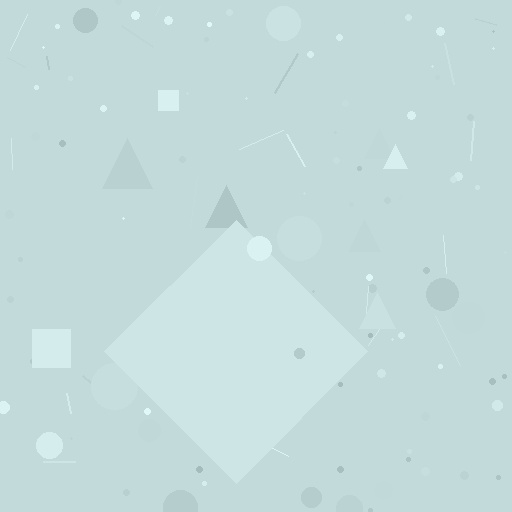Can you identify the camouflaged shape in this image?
The camouflaged shape is a diamond.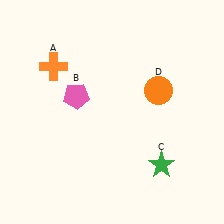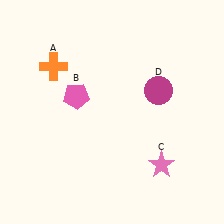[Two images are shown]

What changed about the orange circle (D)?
In Image 1, D is orange. In Image 2, it changed to magenta.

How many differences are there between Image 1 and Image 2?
There are 2 differences between the two images.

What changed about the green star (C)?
In Image 1, C is green. In Image 2, it changed to pink.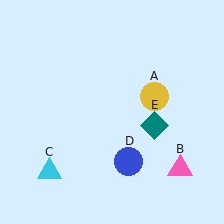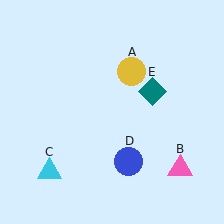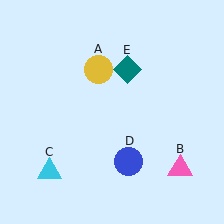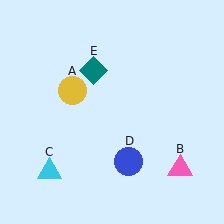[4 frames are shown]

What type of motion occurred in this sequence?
The yellow circle (object A), teal diamond (object E) rotated counterclockwise around the center of the scene.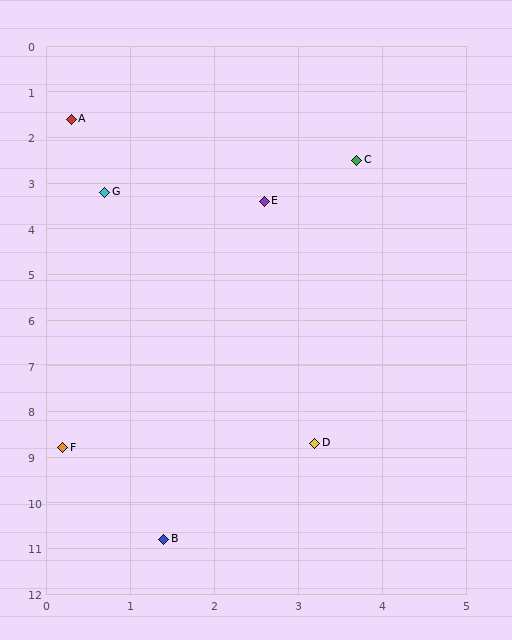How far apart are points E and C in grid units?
Points E and C are about 1.4 grid units apart.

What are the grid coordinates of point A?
Point A is at approximately (0.3, 1.6).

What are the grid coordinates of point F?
Point F is at approximately (0.2, 8.8).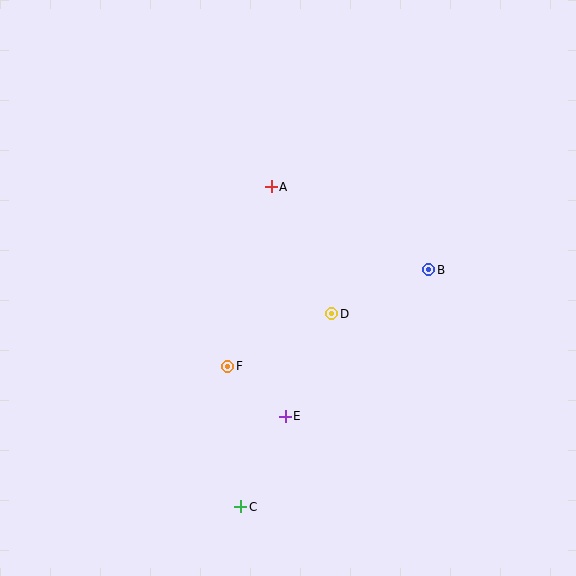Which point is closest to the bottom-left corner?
Point C is closest to the bottom-left corner.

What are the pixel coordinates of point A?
Point A is at (271, 187).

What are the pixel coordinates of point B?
Point B is at (429, 270).